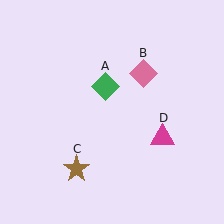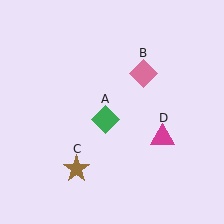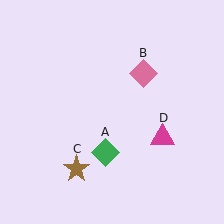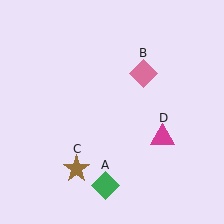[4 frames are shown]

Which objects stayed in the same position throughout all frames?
Pink diamond (object B) and brown star (object C) and magenta triangle (object D) remained stationary.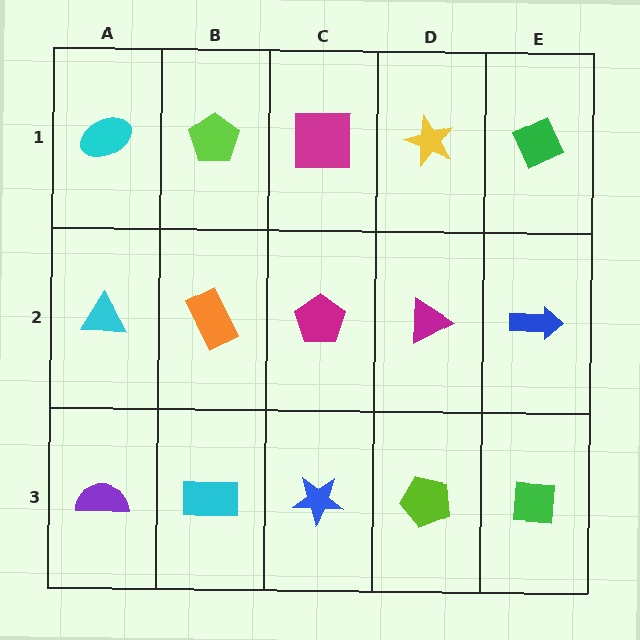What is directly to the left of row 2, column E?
A magenta triangle.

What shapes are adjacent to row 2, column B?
A lime pentagon (row 1, column B), a cyan rectangle (row 3, column B), a cyan triangle (row 2, column A), a magenta pentagon (row 2, column C).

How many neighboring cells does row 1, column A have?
2.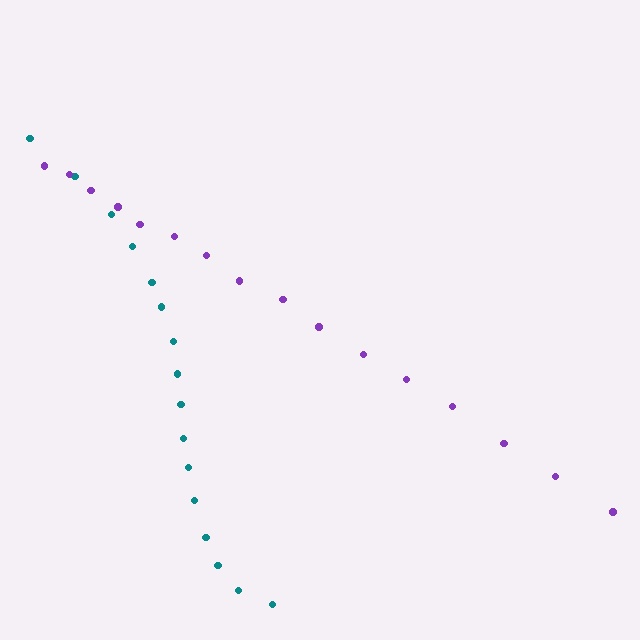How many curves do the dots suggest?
There are 2 distinct paths.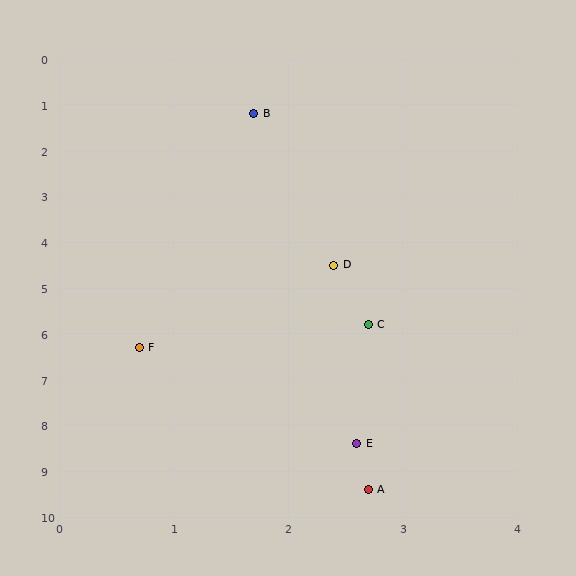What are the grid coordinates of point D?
Point D is at approximately (2.4, 4.5).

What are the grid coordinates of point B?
Point B is at approximately (1.7, 1.2).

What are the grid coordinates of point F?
Point F is at approximately (0.7, 6.3).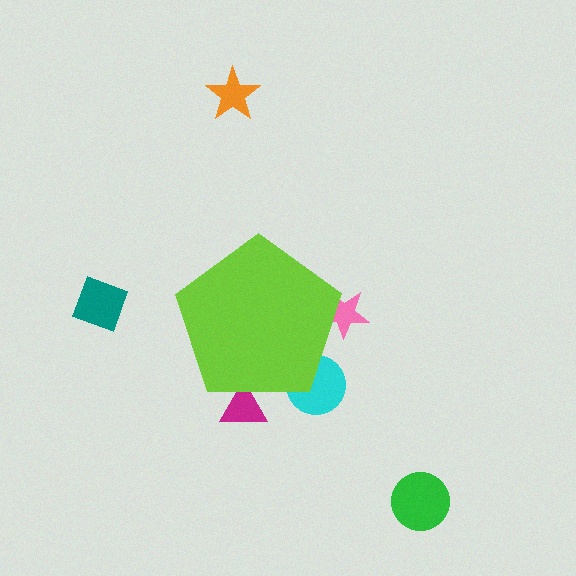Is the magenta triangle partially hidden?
Yes, the magenta triangle is partially hidden behind the lime pentagon.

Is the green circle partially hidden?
No, the green circle is fully visible.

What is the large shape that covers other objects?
A lime pentagon.